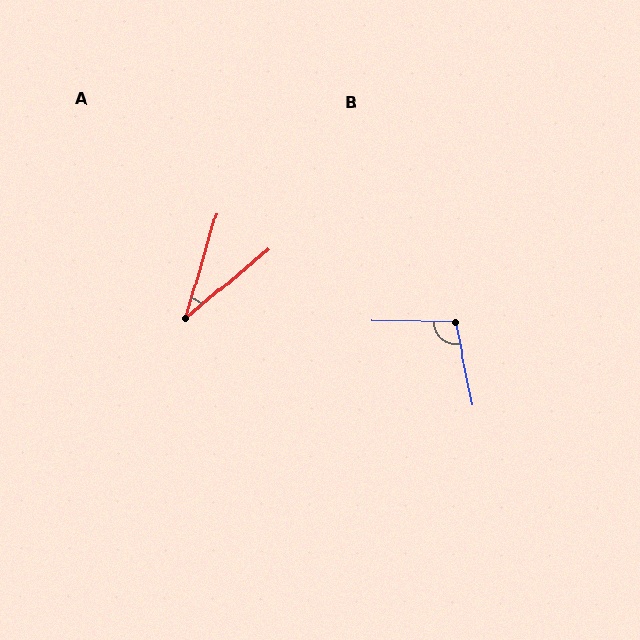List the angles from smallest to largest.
A (34°), B (102°).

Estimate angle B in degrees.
Approximately 102 degrees.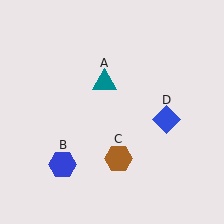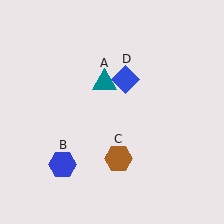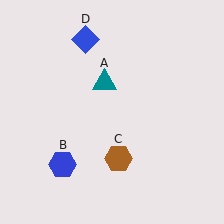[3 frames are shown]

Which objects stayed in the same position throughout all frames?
Teal triangle (object A) and blue hexagon (object B) and brown hexagon (object C) remained stationary.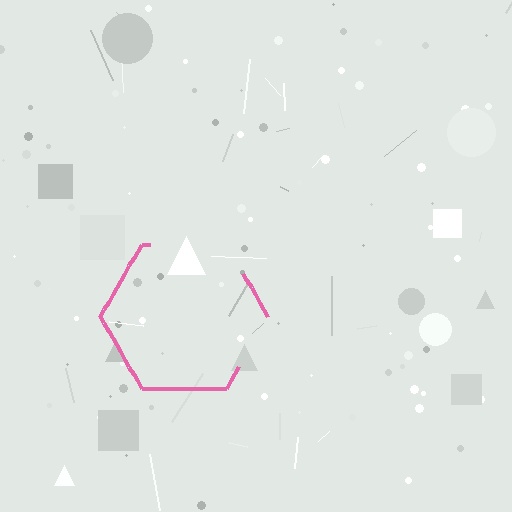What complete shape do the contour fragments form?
The contour fragments form a hexagon.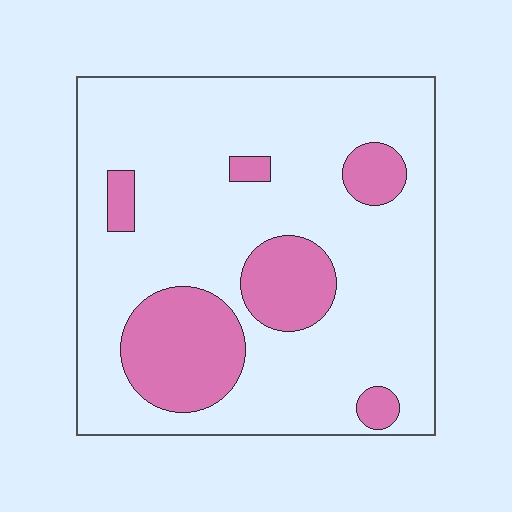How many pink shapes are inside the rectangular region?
6.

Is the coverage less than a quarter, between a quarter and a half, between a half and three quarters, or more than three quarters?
Less than a quarter.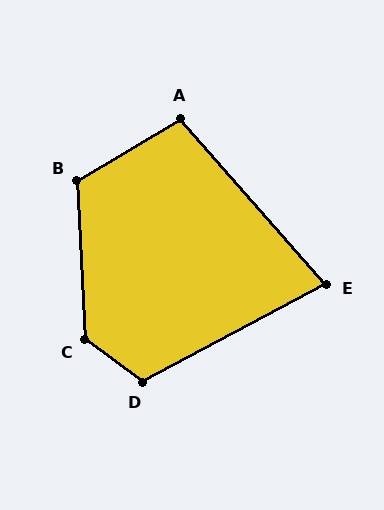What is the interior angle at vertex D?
Approximately 115 degrees (obtuse).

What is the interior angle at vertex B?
Approximately 118 degrees (obtuse).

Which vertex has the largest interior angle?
C, at approximately 129 degrees.